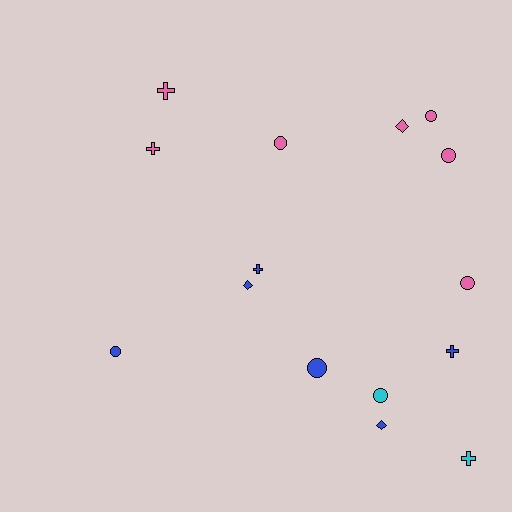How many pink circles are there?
There are 4 pink circles.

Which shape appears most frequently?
Circle, with 7 objects.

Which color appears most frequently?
Pink, with 7 objects.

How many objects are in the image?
There are 15 objects.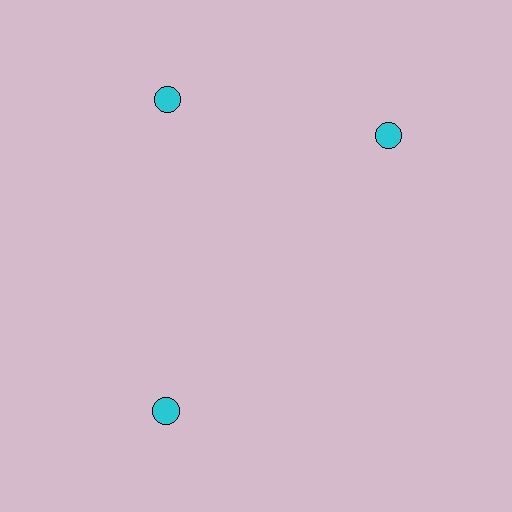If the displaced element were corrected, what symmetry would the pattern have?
It would have 3-fold rotational symmetry — the pattern would map onto itself every 120 degrees.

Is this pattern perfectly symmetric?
No. The 3 cyan circles are arranged in a ring, but one element near the 3 o'clock position is rotated out of alignment along the ring, breaking the 3-fold rotational symmetry.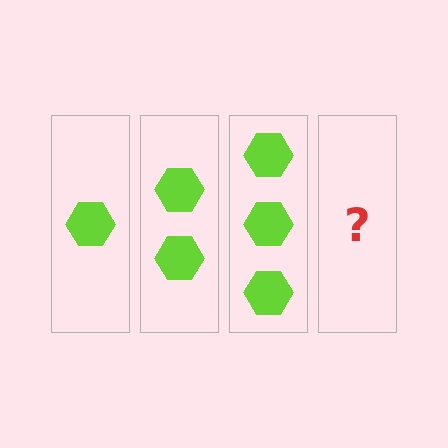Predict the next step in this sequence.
The next step is 4 hexagons.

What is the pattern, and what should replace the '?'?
The pattern is that each step adds one more hexagon. The '?' should be 4 hexagons.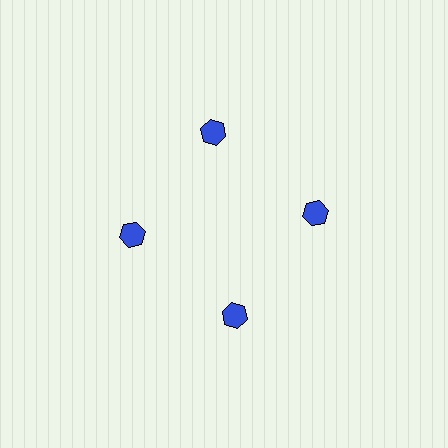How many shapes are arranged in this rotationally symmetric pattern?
There are 4 shapes, arranged in 4 groups of 1.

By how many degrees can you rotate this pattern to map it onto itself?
The pattern maps onto itself every 90 degrees of rotation.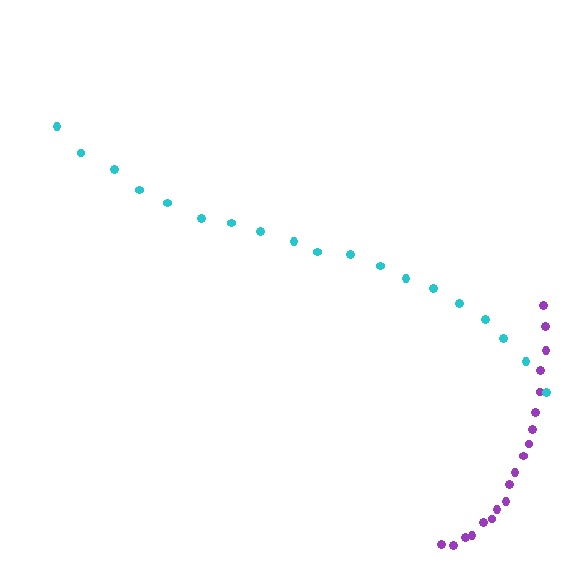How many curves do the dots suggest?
There are 2 distinct paths.